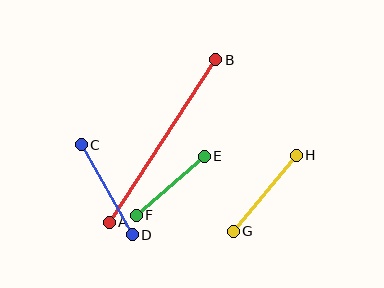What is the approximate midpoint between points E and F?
The midpoint is at approximately (170, 186) pixels.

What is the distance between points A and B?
The distance is approximately 194 pixels.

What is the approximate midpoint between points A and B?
The midpoint is at approximately (162, 141) pixels.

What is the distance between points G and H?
The distance is approximately 99 pixels.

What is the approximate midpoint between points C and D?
The midpoint is at approximately (107, 190) pixels.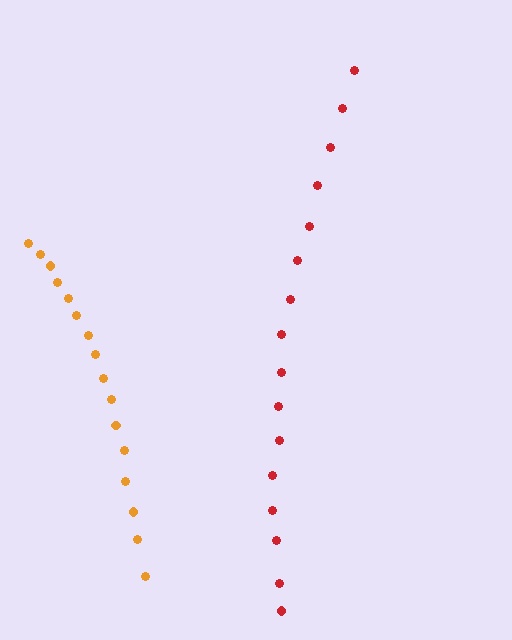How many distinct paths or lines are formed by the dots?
There are 2 distinct paths.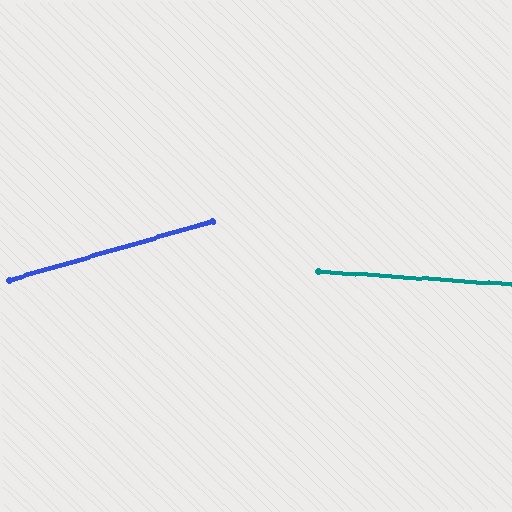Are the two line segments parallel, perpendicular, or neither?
Neither parallel nor perpendicular — they differ by about 20°.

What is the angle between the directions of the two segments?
Approximately 20 degrees.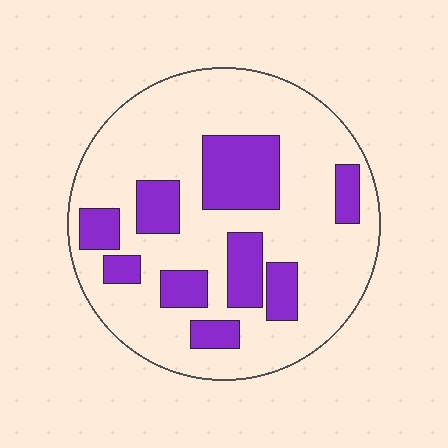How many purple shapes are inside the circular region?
9.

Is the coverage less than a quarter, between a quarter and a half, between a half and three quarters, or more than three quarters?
Between a quarter and a half.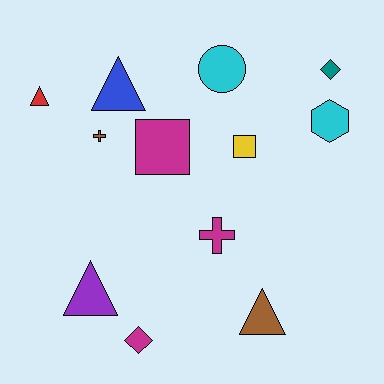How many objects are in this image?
There are 12 objects.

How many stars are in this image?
There are no stars.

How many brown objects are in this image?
There are 2 brown objects.